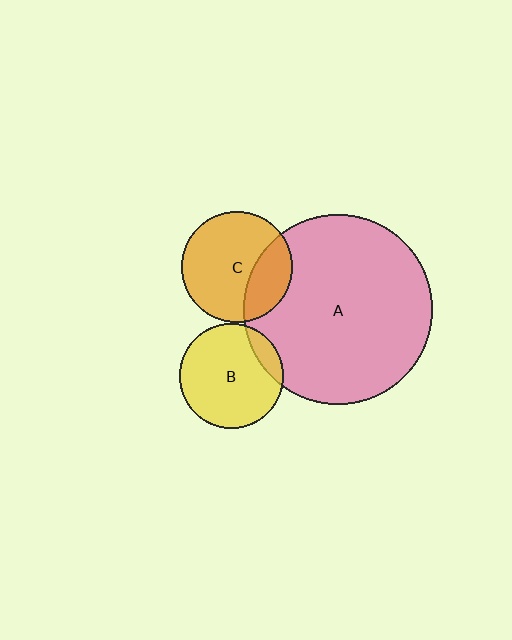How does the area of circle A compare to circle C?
Approximately 2.9 times.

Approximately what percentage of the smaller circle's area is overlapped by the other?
Approximately 30%.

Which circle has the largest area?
Circle A (pink).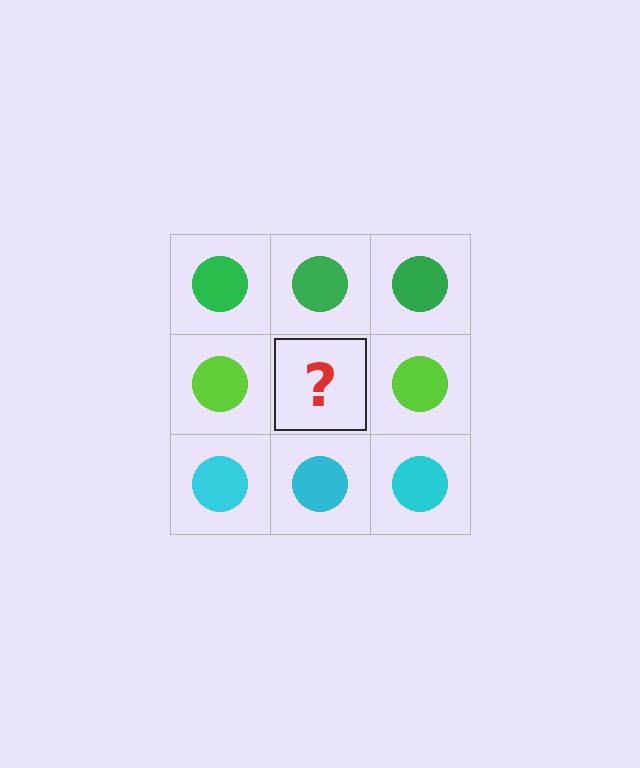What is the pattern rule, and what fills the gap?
The rule is that each row has a consistent color. The gap should be filled with a lime circle.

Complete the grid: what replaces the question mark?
The question mark should be replaced with a lime circle.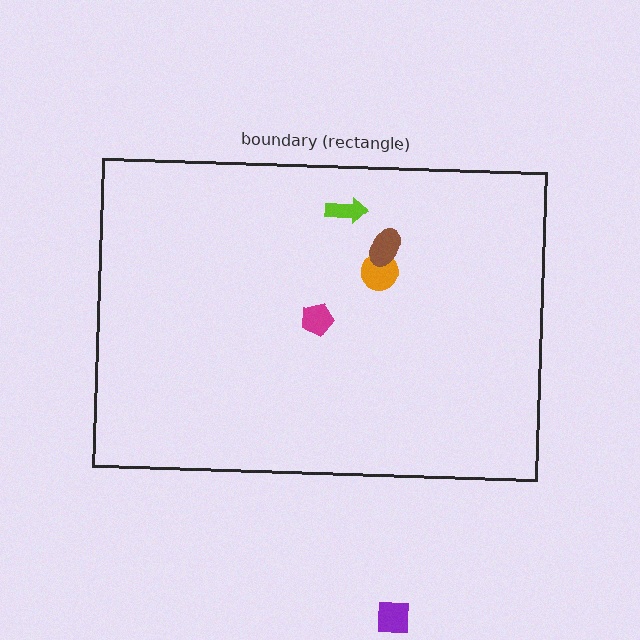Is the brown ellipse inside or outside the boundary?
Inside.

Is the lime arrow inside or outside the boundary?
Inside.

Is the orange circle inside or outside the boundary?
Inside.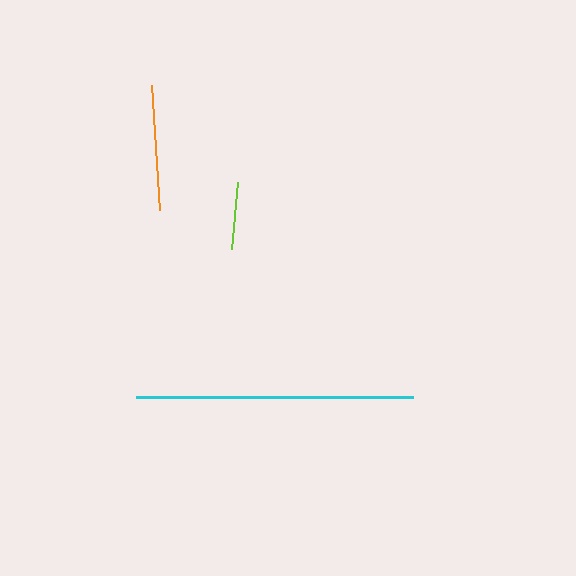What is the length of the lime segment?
The lime segment is approximately 67 pixels long.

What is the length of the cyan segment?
The cyan segment is approximately 276 pixels long.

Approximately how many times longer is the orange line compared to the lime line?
The orange line is approximately 1.9 times the length of the lime line.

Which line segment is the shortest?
The lime line is the shortest at approximately 67 pixels.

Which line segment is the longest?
The cyan line is the longest at approximately 276 pixels.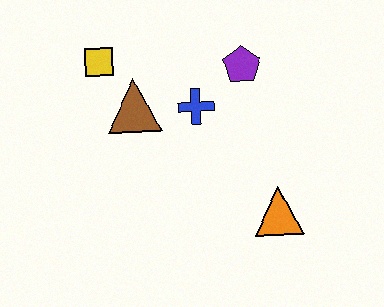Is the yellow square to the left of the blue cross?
Yes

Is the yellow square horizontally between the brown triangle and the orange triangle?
No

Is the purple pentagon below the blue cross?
No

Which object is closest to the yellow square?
The brown triangle is closest to the yellow square.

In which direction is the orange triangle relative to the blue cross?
The orange triangle is below the blue cross.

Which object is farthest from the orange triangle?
The yellow square is farthest from the orange triangle.